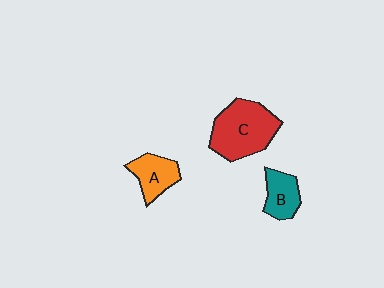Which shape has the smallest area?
Shape B (teal).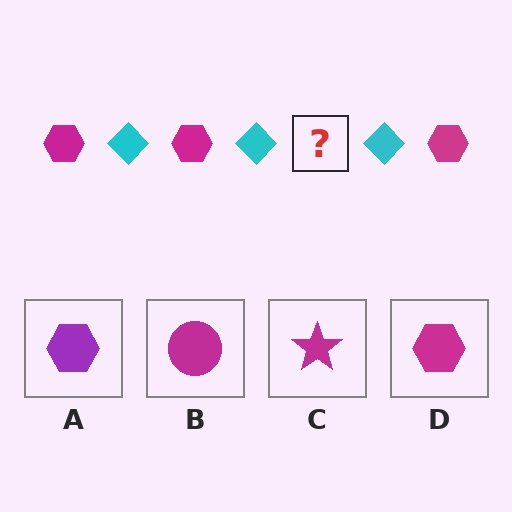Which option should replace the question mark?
Option D.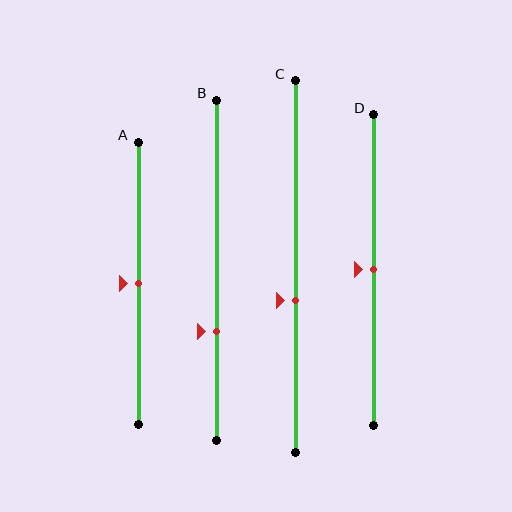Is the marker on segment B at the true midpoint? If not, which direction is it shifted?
No, the marker on segment B is shifted downward by about 18% of the segment length.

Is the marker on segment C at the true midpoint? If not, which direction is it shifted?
No, the marker on segment C is shifted downward by about 9% of the segment length.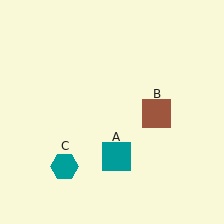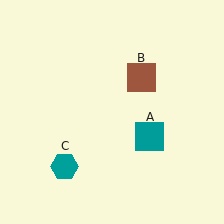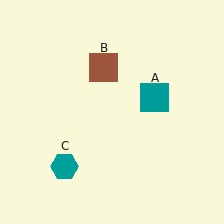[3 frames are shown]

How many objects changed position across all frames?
2 objects changed position: teal square (object A), brown square (object B).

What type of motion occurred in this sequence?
The teal square (object A), brown square (object B) rotated counterclockwise around the center of the scene.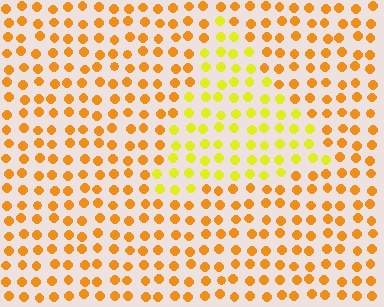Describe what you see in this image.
The image is filled with small orange elements in a uniform arrangement. A triangle-shaped region is visible where the elements are tinted to a slightly different hue, forming a subtle color boundary.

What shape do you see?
I see a triangle.